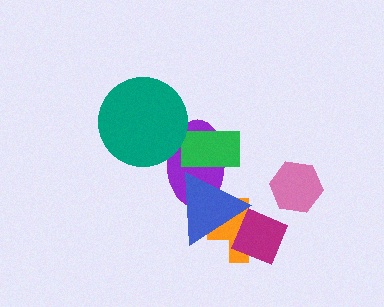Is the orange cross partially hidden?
Yes, it is partially covered by another shape.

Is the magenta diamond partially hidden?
Yes, it is partially covered by another shape.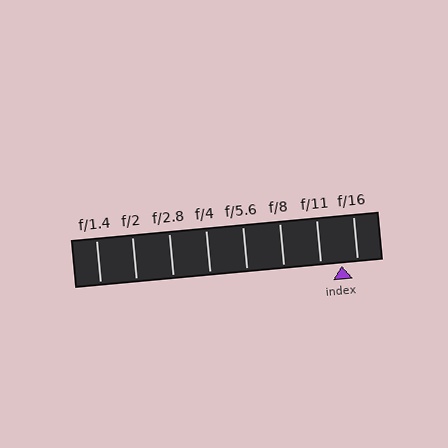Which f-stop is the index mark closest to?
The index mark is closest to f/16.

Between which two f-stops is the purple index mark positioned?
The index mark is between f/11 and f/16.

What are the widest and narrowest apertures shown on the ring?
The widest aperture shown is f/1.4 and the narrowest is f/16.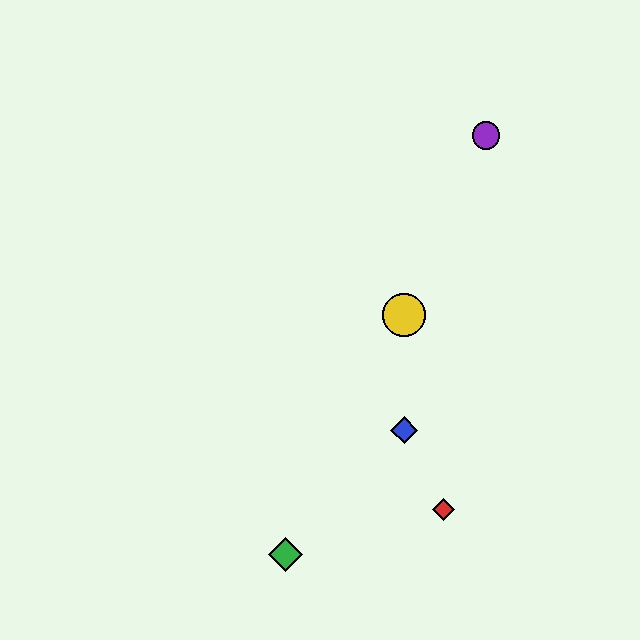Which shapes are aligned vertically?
The blue diamond, the yellow circle are aligned vertically.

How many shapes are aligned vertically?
2 shapes (the blue diamond, the yellow circle) are aligned vertically.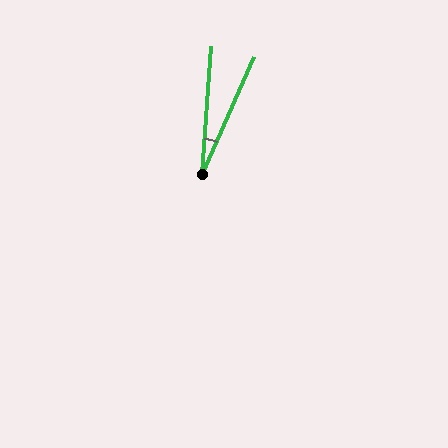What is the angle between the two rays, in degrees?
Approximately 20 degrees.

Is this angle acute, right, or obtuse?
It is acute.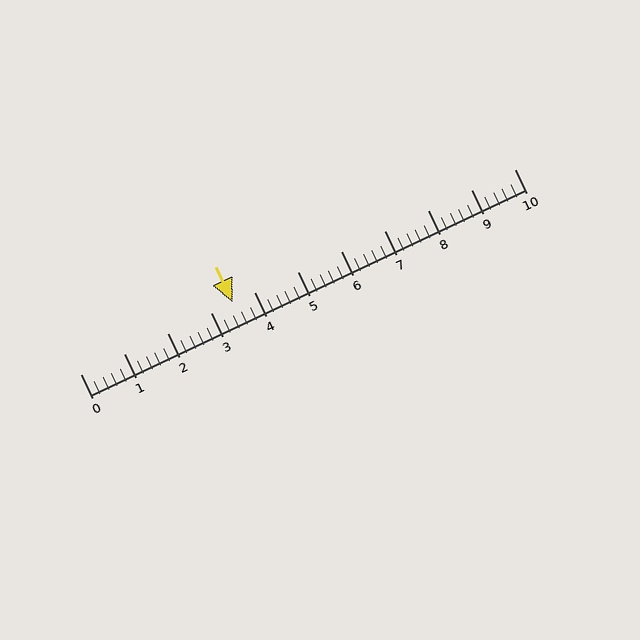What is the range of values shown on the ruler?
The ruler shows values from 0 to 10.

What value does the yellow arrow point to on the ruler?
The yellow arrow points to approximately 3.5.